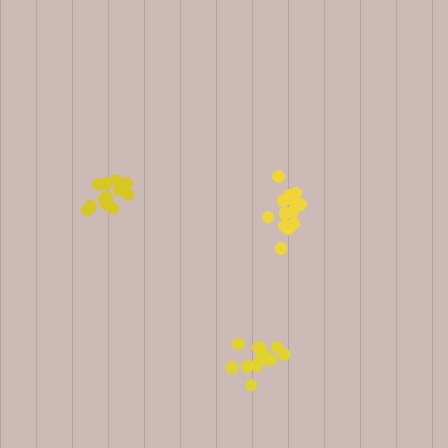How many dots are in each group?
Group 1: 13 dots, Group 2: 12 dots, Group 3: 13 dots (38 total).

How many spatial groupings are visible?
There are 3 spatial groupings.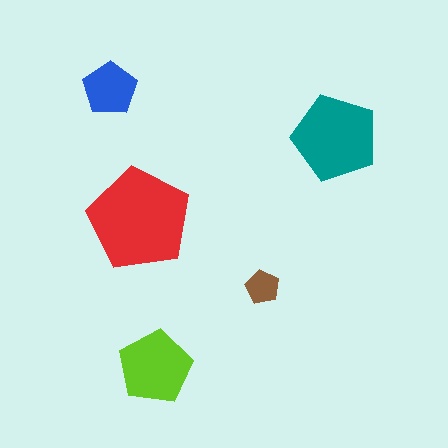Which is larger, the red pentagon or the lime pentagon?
The red one.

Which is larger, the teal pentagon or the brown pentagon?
The teal one.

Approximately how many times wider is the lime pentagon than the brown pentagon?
About 2 times wider.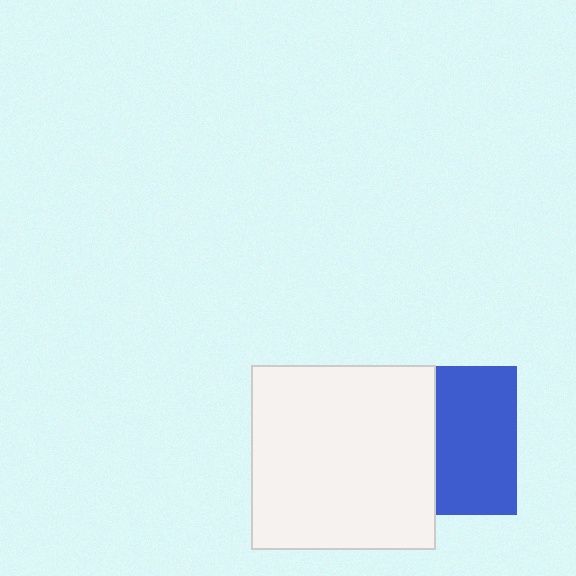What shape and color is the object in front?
The object in front is a white square.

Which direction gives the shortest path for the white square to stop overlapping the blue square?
Moving left gives the shortest separation.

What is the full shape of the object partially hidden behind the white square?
The partially hidden object is a blue square.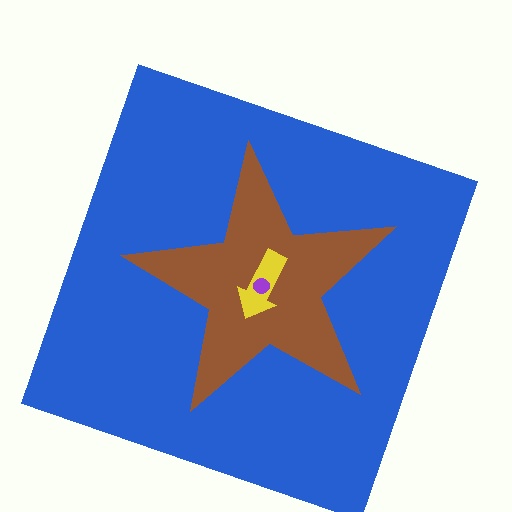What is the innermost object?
The purple circle.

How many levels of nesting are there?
4.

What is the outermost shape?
The blue square.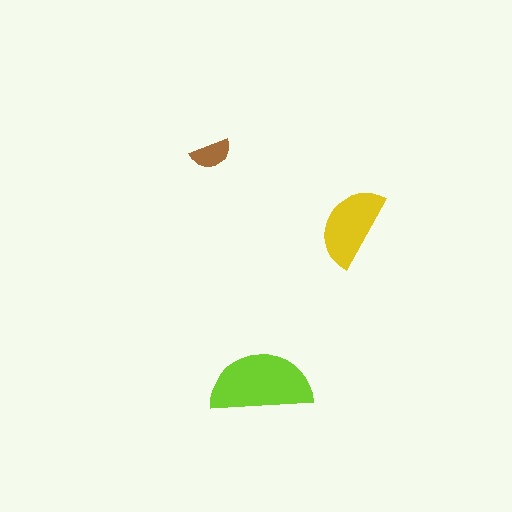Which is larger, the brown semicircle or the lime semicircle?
The lime one.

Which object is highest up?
The brown semicircle is topmost.